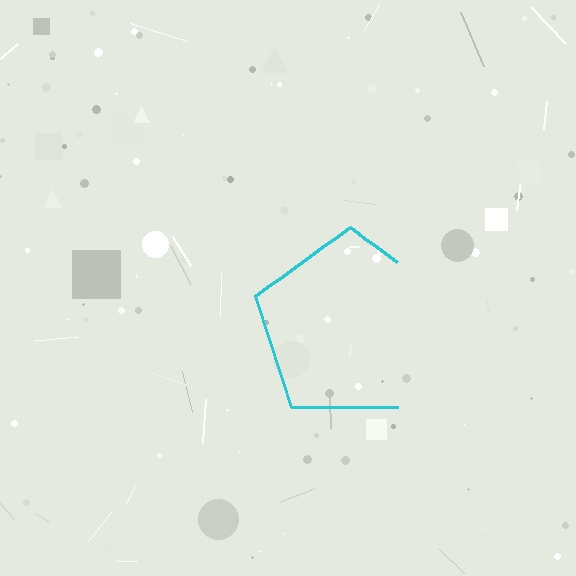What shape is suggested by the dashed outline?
The dashed outline suggests a pentagon.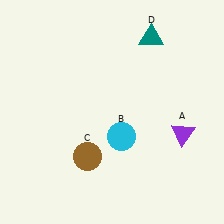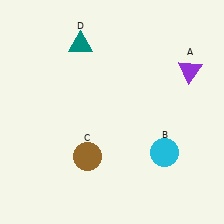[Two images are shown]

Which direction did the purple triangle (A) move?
The purple triangle (A) moved up.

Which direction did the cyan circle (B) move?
The cyan circle (B) moved right.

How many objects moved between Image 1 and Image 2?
3 objects moved between the two images.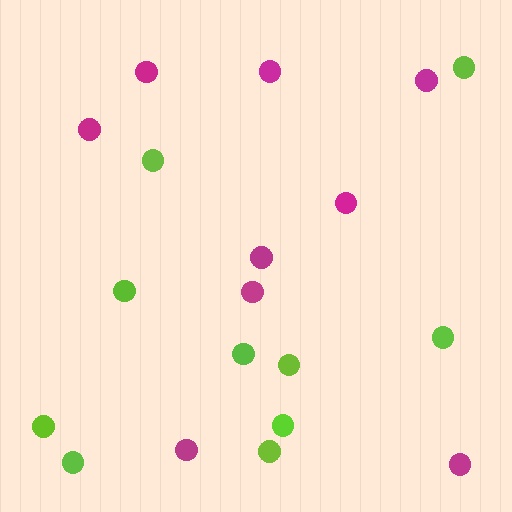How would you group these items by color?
There are 2 groups: one group of lime circles (10) and one group of magenta circles (9).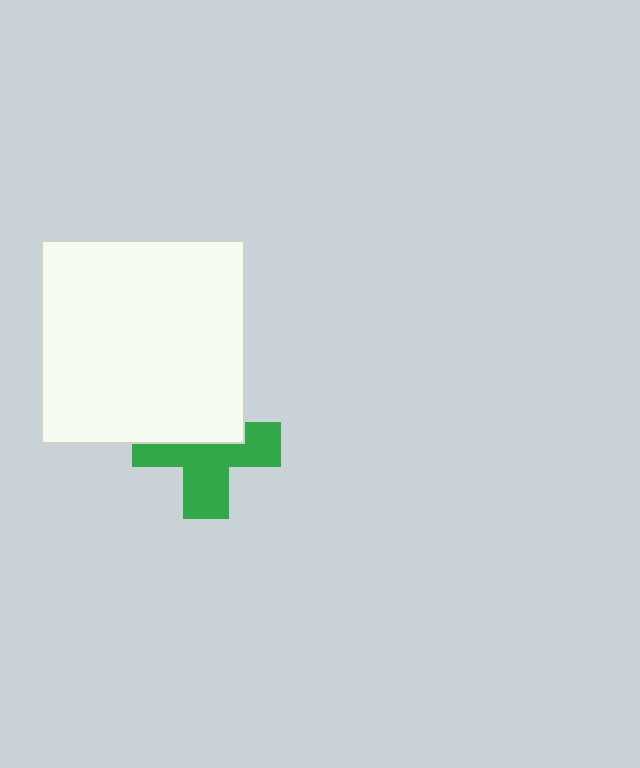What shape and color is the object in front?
The object in front is a white square.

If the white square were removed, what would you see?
You would see the complete green cross.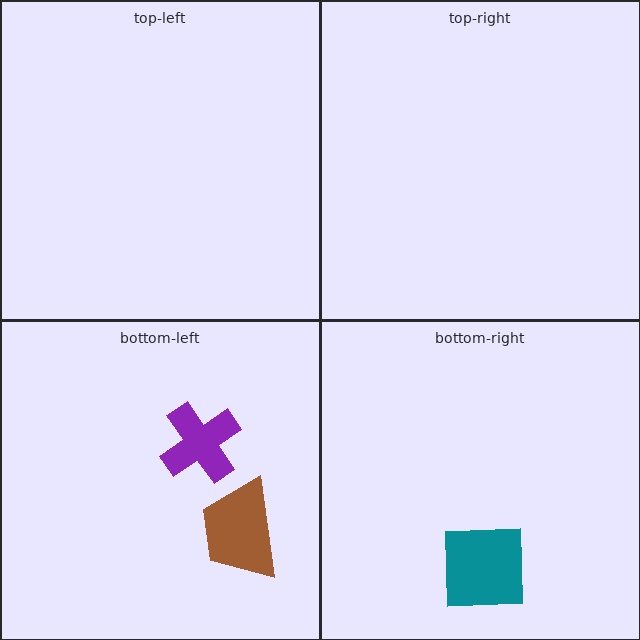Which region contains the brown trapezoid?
The bottom-left region.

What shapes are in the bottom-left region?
The purple cross, the brown trapezoid.